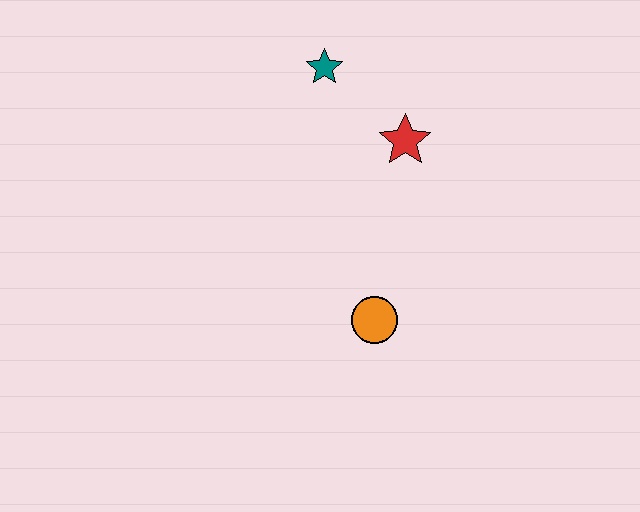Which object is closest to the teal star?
The red star is closest to the teal star.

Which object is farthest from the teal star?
The orange circle is farthest from the teal star.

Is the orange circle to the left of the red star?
Yes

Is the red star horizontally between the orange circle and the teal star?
No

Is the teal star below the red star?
No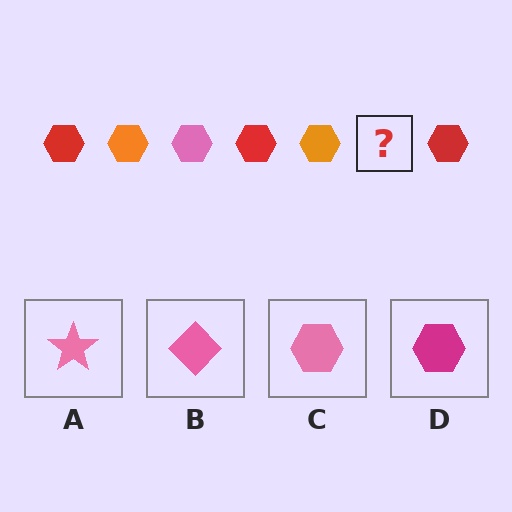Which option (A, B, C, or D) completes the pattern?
C.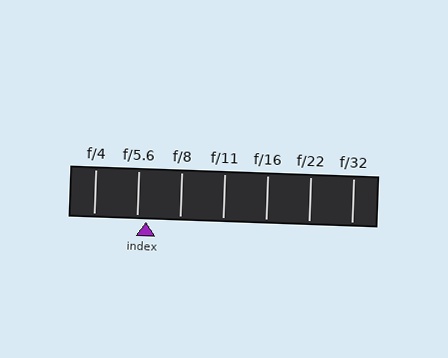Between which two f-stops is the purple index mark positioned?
The index mark is between f/5.6 and f/8.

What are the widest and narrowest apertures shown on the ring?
The widest aperture shown is f/4 and the narrowest is f/32.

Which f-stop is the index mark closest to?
The index mark is closest to f/5.6.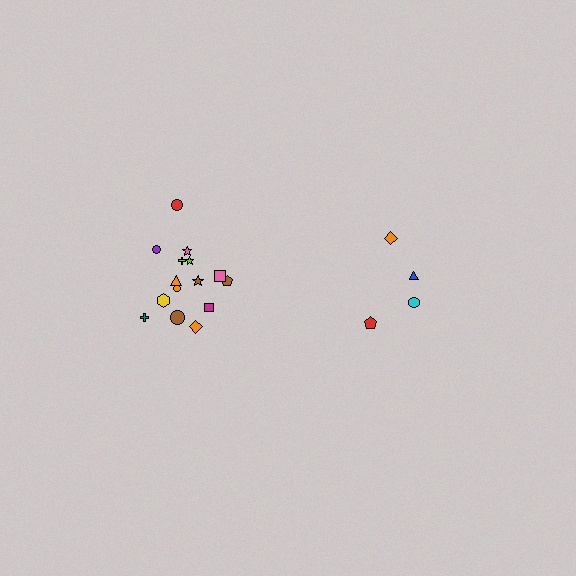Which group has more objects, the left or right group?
The left group.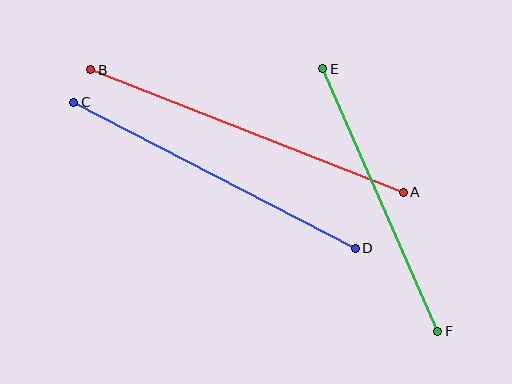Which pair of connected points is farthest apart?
Points A and B are farthest apart.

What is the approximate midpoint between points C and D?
The midpoint is at approximately (215, 175) pixels.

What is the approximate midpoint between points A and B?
The midpoint is at approximately (247, 131) pixels.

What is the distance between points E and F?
The distance is approximately 287 pixels.